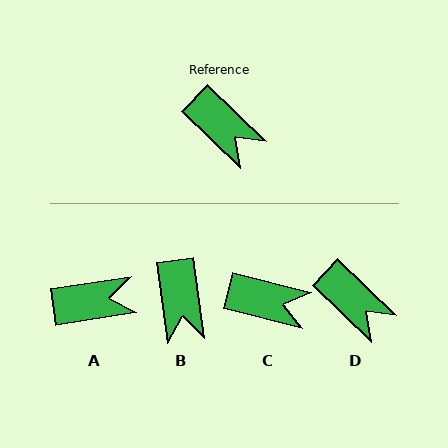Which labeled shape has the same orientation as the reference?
D.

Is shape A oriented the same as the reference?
No, it is off by about 52 degrees.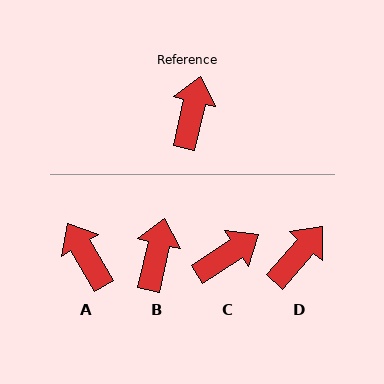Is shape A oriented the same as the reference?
No, it is off by about 43 degrees.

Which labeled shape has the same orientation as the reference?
B.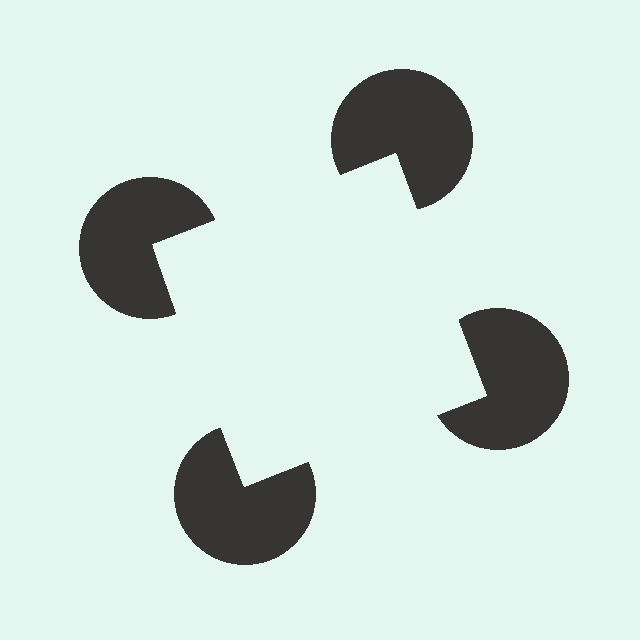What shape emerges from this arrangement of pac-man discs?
An illusory square — its edges are inferred from the aligned wedge cuts in the pac-man discs, not physically drawn.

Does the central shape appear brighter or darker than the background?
It typically appears slightly brighter than the background, even though no actual brightness change is drawn.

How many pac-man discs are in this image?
There are 4 — one at each vertex of the illusory square.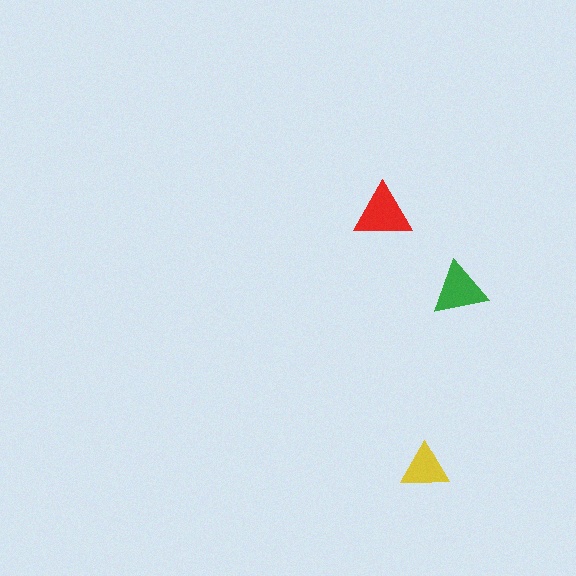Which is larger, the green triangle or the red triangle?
The red one.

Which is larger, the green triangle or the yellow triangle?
The green one.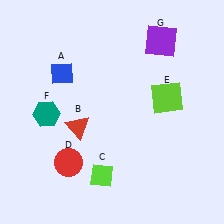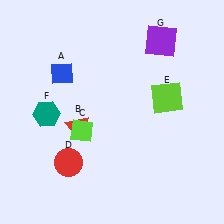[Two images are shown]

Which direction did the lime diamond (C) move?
The lime diamond (C) moved up.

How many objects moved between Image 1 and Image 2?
1 object moved between the two images.